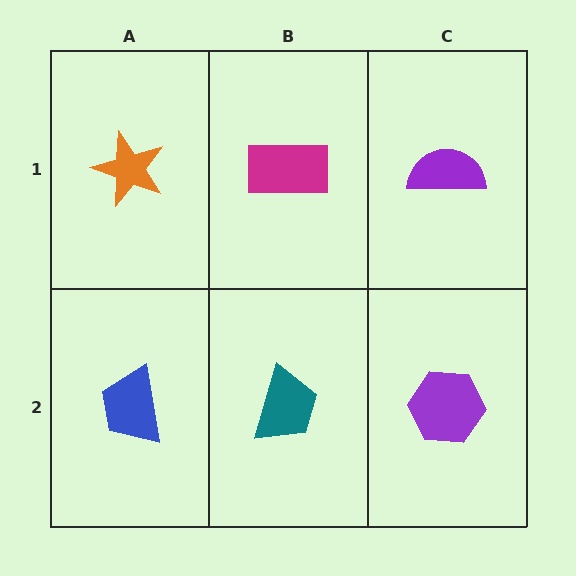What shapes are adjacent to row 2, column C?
A purple semicircle (row 1, column C), a teal trapezoid (row 2, column B).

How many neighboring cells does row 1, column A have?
2.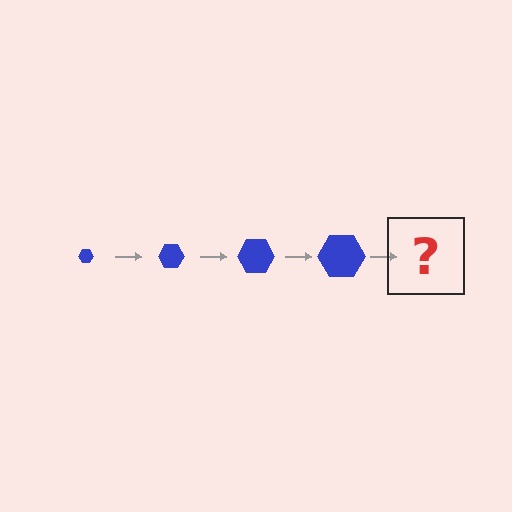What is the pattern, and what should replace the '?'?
The pattern is that the hexagon gets progressively larger each step. The '?' should be a blue hexagon, larger than the previous one.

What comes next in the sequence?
The next element should be a blue hexagon, larger than the previous one.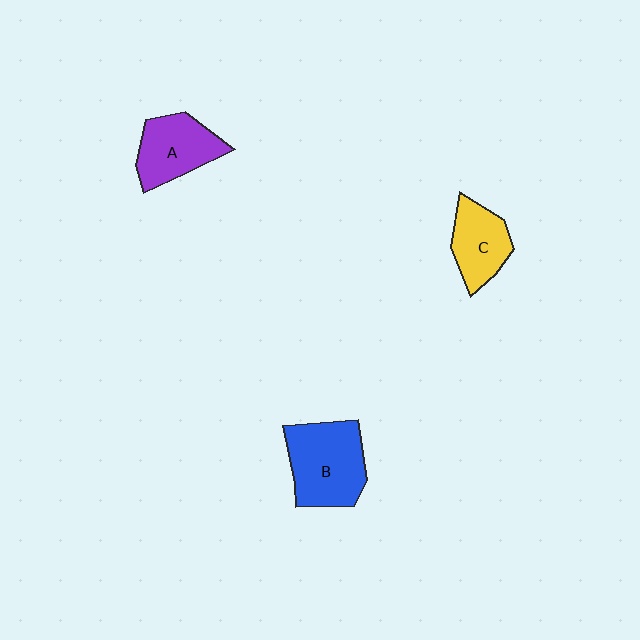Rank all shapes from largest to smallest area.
From largest to smallest: B (blue), A (purple), C (yellow).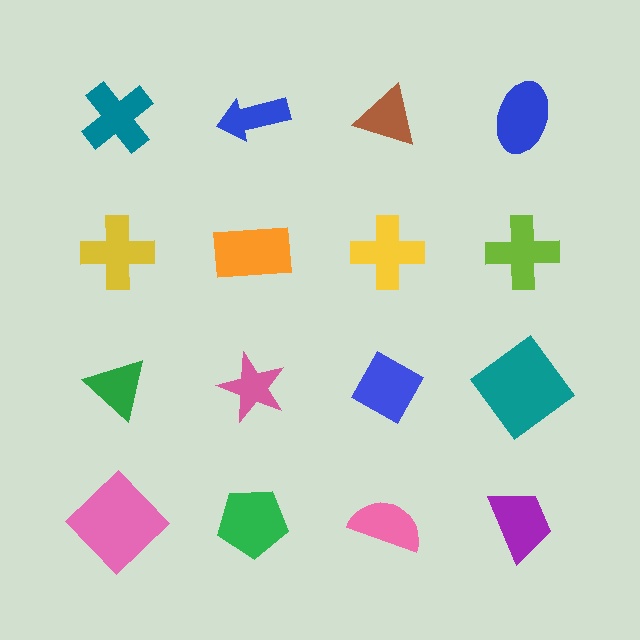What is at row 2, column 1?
A yellow cross.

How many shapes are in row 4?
4 shapes.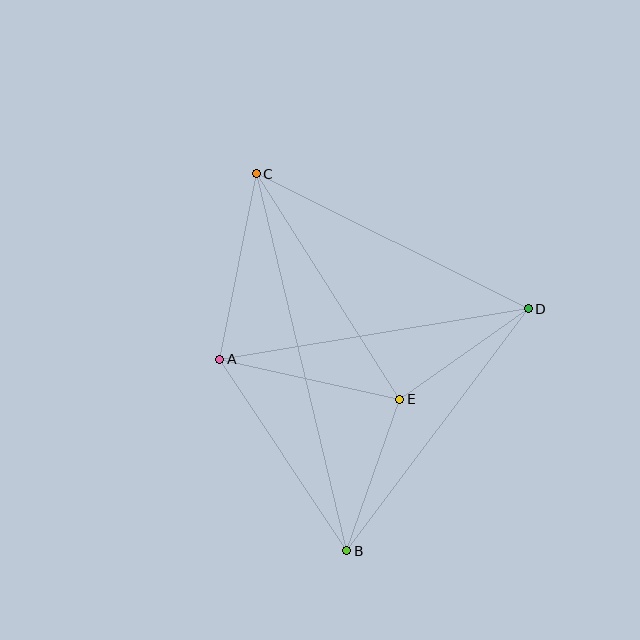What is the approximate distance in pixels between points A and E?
The distance between A and E is approximately 184 pixels.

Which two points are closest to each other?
Points D and E are closest to each other.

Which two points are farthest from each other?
Points B and C are farthest from each other.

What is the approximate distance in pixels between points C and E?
The distance between C and E is approximately 267 pixels.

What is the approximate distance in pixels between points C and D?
The distance between C and D is approximately 304 pixels.